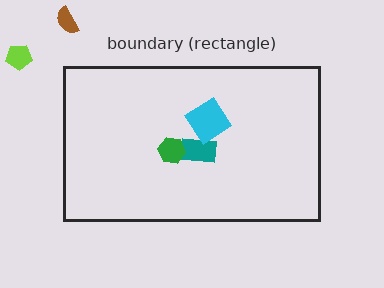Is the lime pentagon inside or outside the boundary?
Outside.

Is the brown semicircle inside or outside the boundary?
Outside.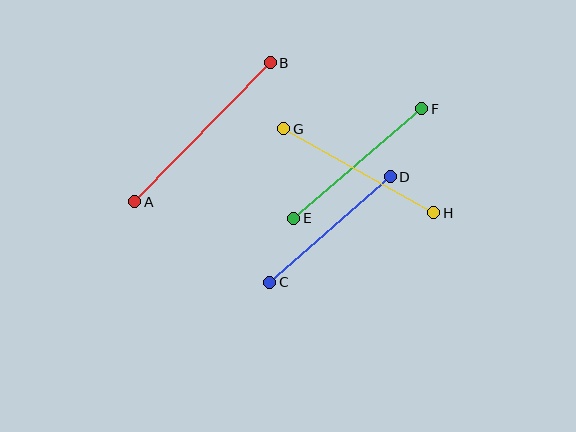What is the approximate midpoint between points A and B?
The midpoint is at approximately (203, 132) pixels.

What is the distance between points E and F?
The distance is approximately 169 pixels.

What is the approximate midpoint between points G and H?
The midpoint is at approximately (359, 171) pixels.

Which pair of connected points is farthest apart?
Points A and B are farthest apart.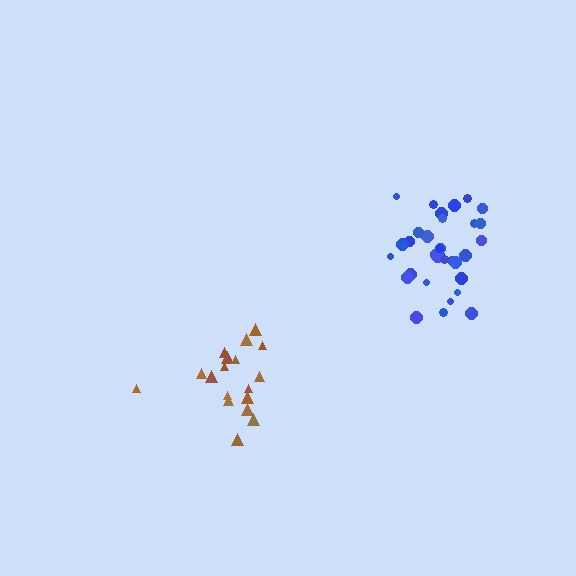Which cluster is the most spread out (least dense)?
Brown.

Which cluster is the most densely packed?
Blue.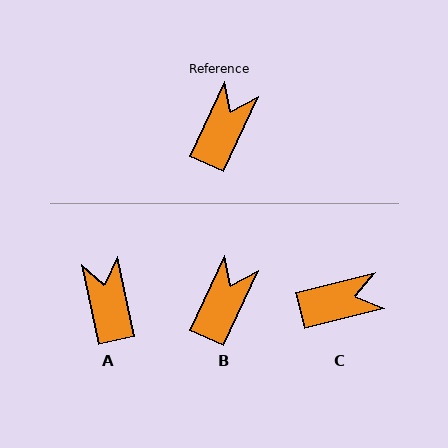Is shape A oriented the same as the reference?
No, it is off by about 37 degrees.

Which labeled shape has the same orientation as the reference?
B.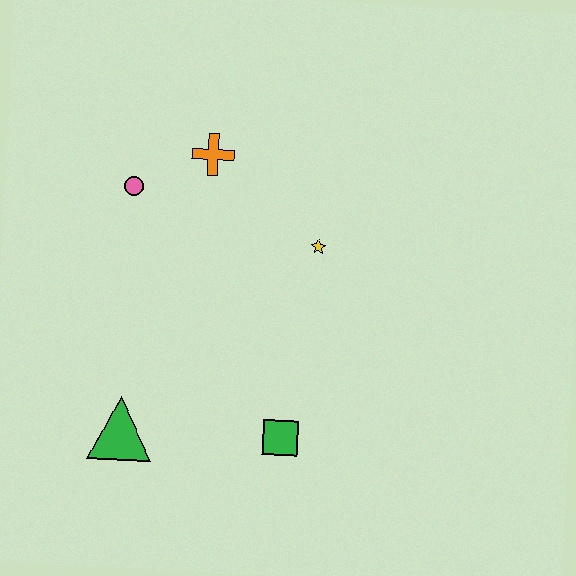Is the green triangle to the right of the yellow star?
No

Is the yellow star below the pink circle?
Yes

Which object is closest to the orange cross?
The pink circle is closest to the orange cross.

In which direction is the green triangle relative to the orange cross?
The green triangle is below the orange cross.